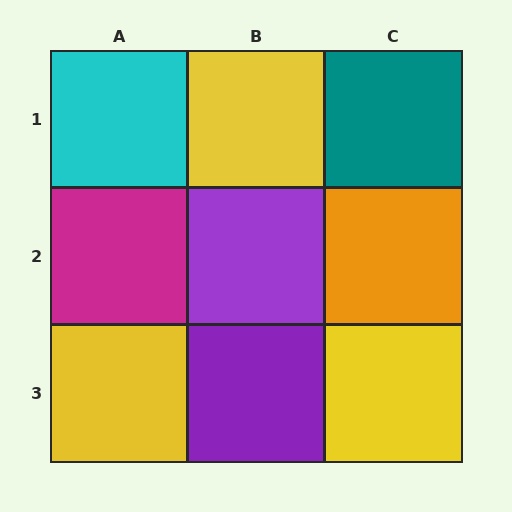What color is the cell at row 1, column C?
Teal.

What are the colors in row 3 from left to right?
Yellow, purple, yellow.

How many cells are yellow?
3 cells are yellow.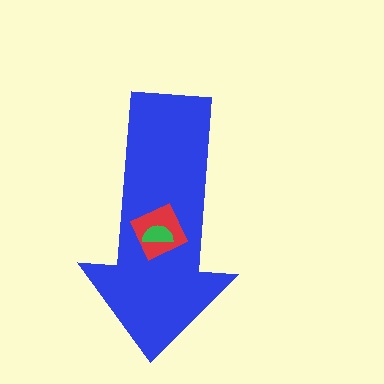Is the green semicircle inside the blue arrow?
Yes.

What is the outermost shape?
The blue arrow.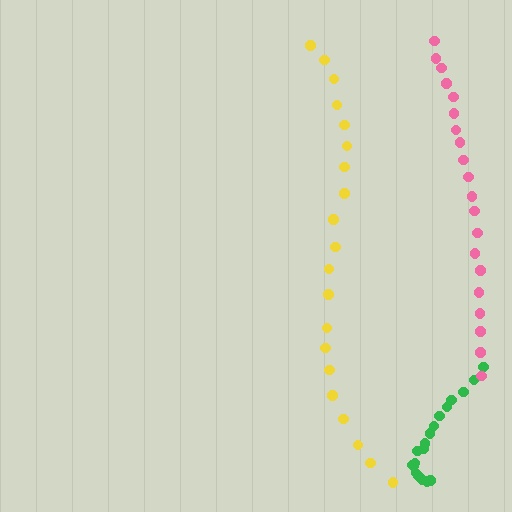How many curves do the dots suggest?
There are 3 distinct paths.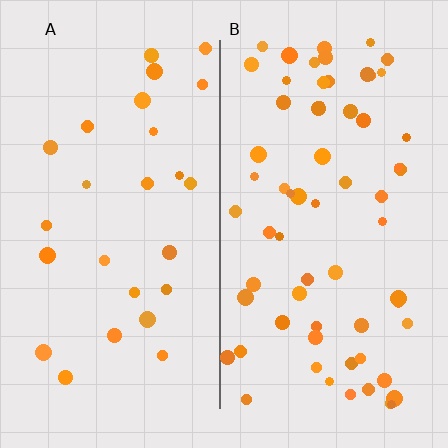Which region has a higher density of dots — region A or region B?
B (the right).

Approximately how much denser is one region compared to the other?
Approximately 2.5× — region B over region A.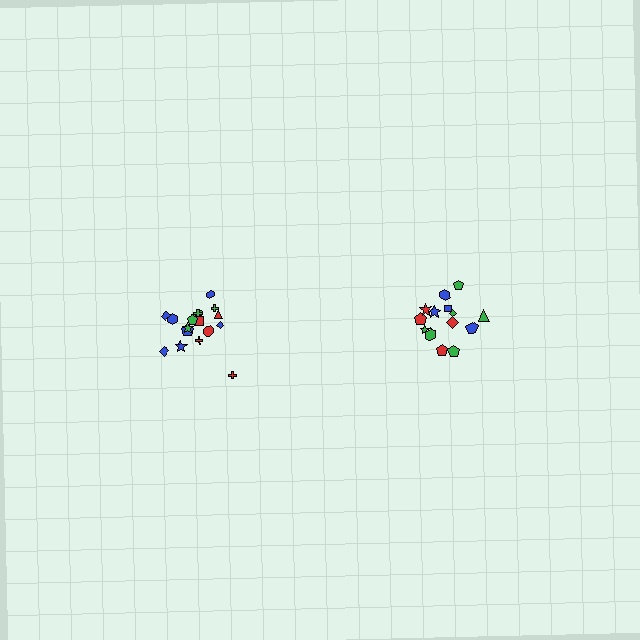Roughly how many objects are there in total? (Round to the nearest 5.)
Roughly 35 objects in total.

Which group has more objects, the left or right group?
The left group.